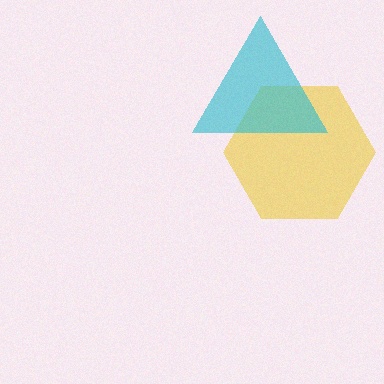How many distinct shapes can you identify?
There are 2 distinct shapes: a yellow hexagon, a cyan triangle.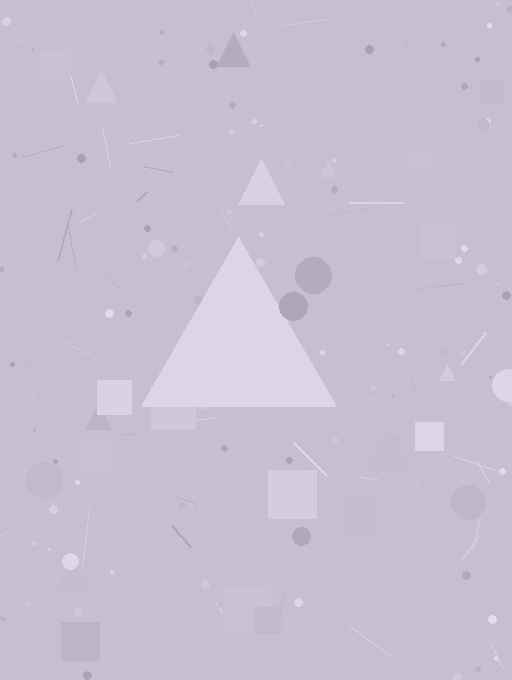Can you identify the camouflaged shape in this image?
The camouflaged shape is a triangle.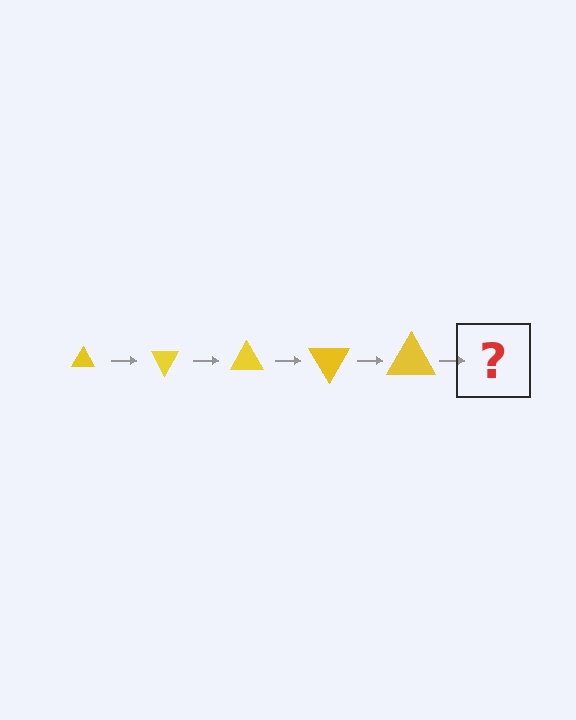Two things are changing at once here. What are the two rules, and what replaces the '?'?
The two rules are that the triangle grows larger each step and it rotates 60 degrees each step. The '?' should be a triangle, larger than the previous one and rotated 300 degrees from the start.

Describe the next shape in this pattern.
It should be a triangle, larger than the previous one and rotated 300 degrees from the start.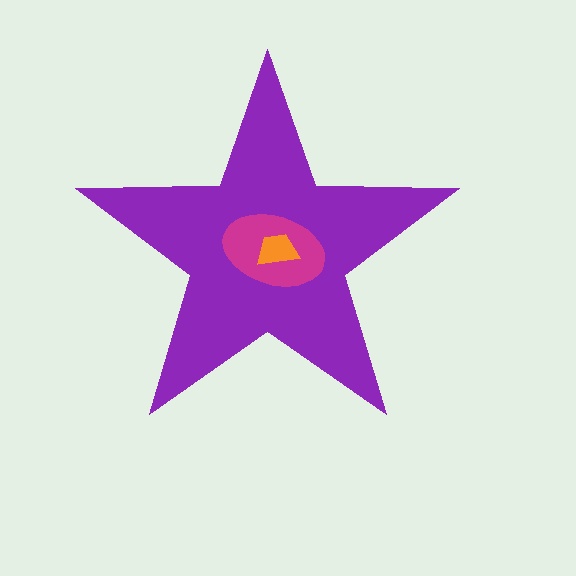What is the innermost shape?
The orange trapezoid.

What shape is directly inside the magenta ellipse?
The orange trapezoid.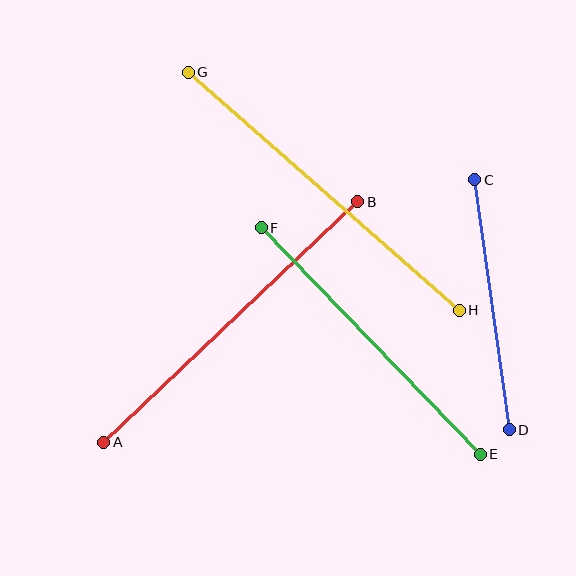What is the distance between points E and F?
The distance is approximately 315 pixels.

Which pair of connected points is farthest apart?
Points G and H are farthest apart.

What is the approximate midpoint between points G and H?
The midpoint is at approximately (324, 191) pixels.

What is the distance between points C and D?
The distance is approximately 252 pixels.